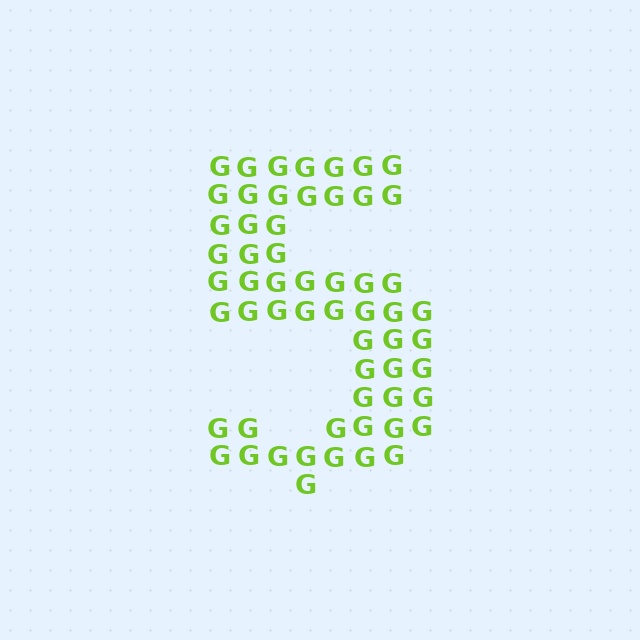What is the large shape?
The large shape is the digit 5.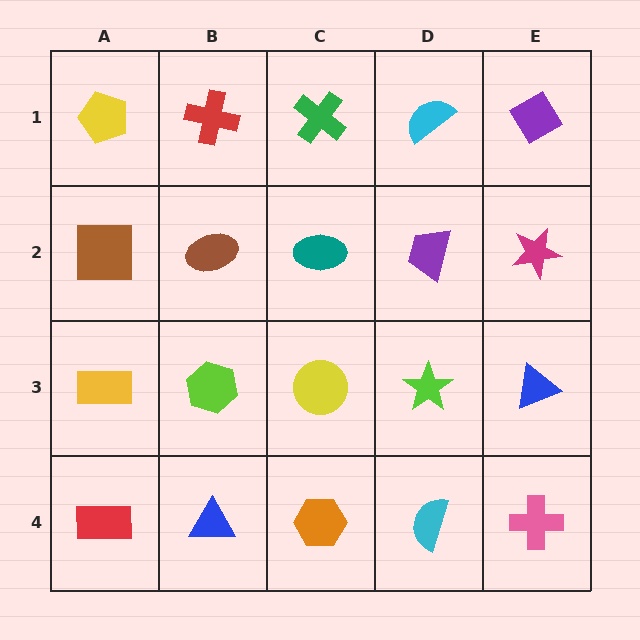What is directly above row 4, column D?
A lime star.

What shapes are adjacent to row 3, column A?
A brown square (row 2, column A), a red rectangle (row 4, column A), a lime hexagon (row 3, column B).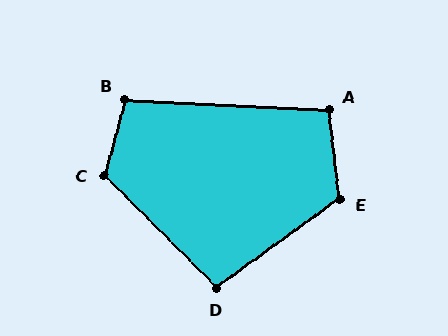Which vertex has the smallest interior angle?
D, at approximately 99 degrees.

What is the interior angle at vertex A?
Approximately 100 degrees (obtuse).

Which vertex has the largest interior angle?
C, at approximately 120 degrees.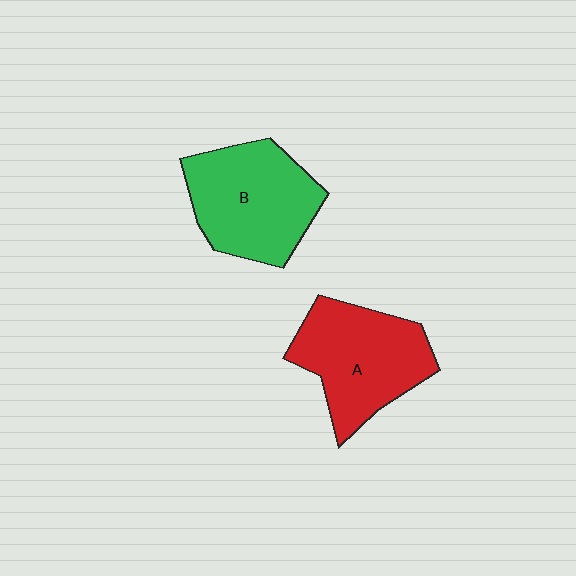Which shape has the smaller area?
Shape A (red).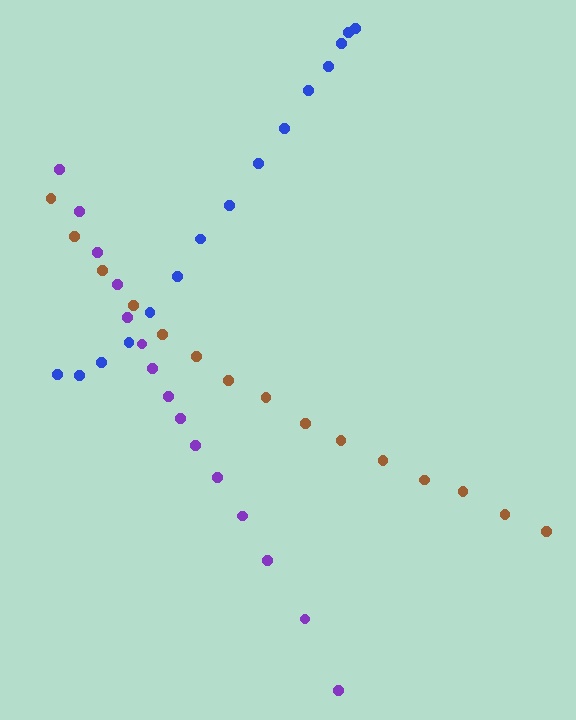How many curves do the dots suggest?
There are 3 distinct paths.